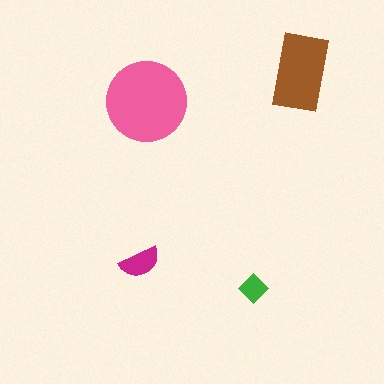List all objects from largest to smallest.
The pink circle, the brown rectangle, the magenta semicircle, the green diamond.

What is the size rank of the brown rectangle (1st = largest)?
2nd.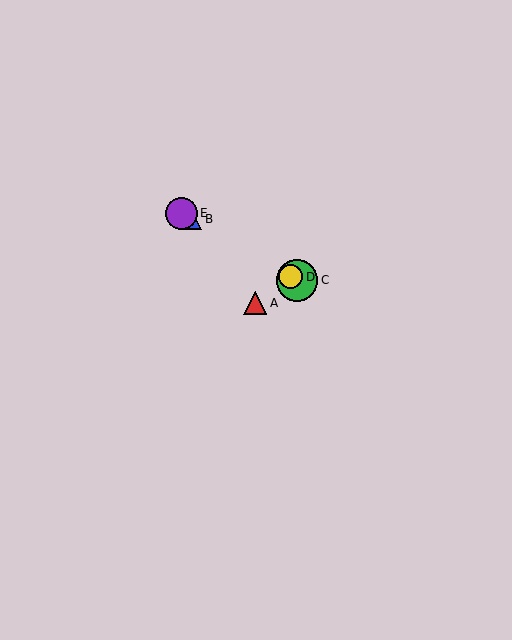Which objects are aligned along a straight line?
Objects B, C, D, E are aligned along a straight line.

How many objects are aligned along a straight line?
4 objects (B, C, D, E) are aligned along a straight line.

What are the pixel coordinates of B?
Object B is at (192, 219).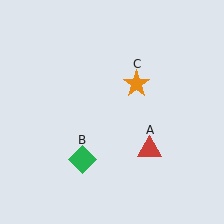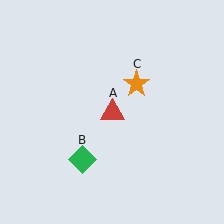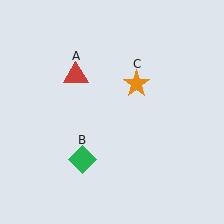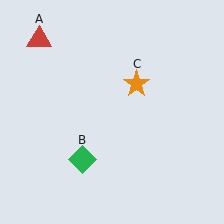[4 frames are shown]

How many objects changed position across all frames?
1 object changed position: red triangle (object A).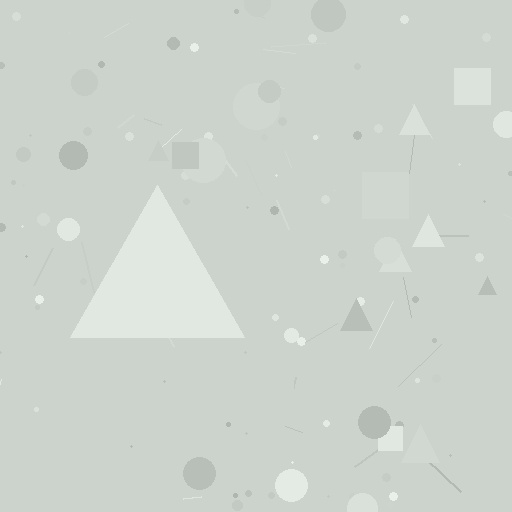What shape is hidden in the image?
A triangle is hidden in the image.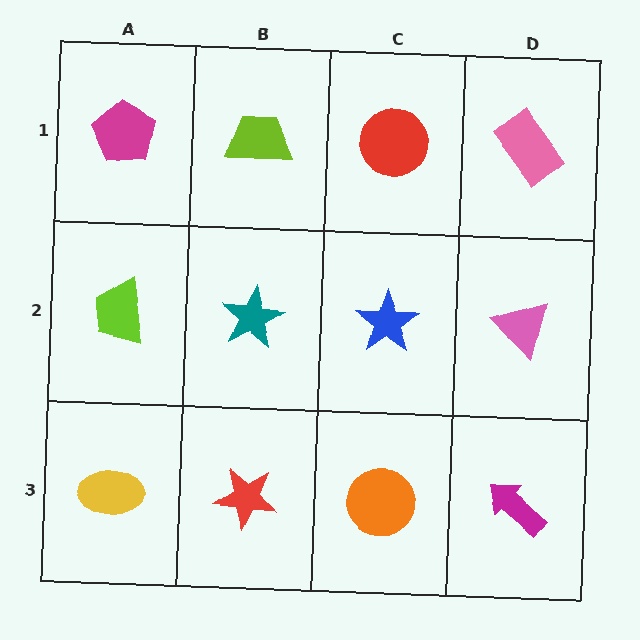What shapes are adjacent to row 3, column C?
A blue star (row 2, column C), a red star (row 3, column B), a magenta arrow (row 3, column D).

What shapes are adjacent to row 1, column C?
A blue star (row 2, column C), a lime trapezoid (row 1, column B), a pink rectangle (row 1, column D).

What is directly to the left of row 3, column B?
A yellow ellipse.